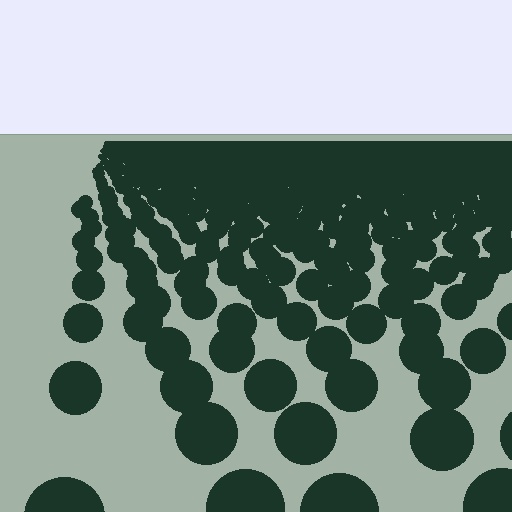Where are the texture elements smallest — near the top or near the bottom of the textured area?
Near the top.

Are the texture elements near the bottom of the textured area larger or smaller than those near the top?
Larger. Near the bottom, elements are closer to the viewer and appear at a bigger on-screen size.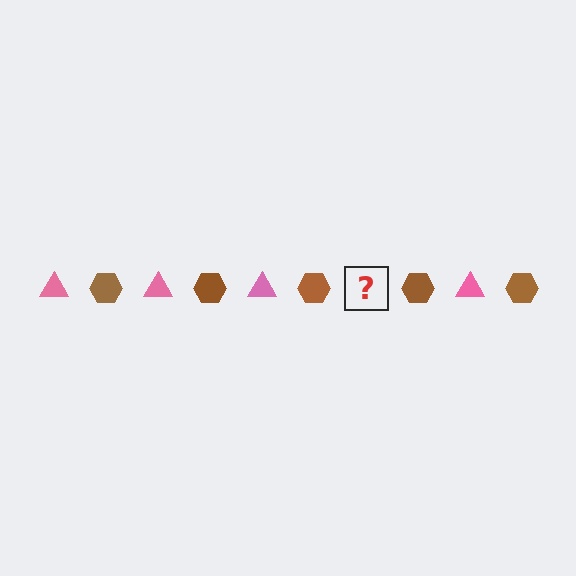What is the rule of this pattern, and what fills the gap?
The rule is that the pattern alternates between pink triangle and brown hexagon. The gap should be filled with a pink triangle.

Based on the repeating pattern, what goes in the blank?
The blank should be a pink triangle.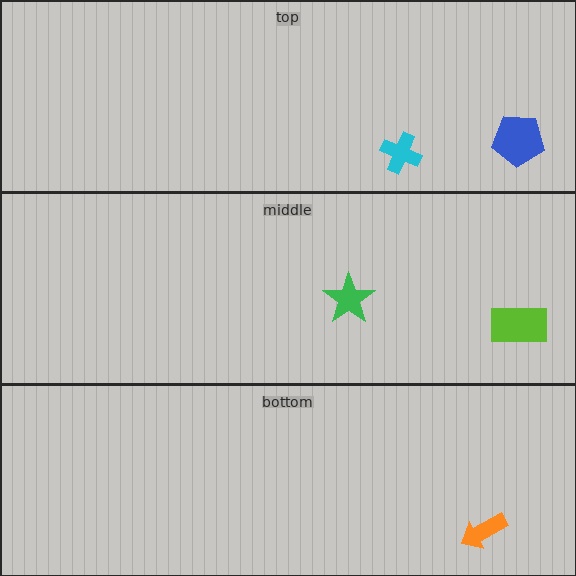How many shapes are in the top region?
2.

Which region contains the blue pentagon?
The top region.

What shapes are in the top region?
The cyan cross, the blue pentagon.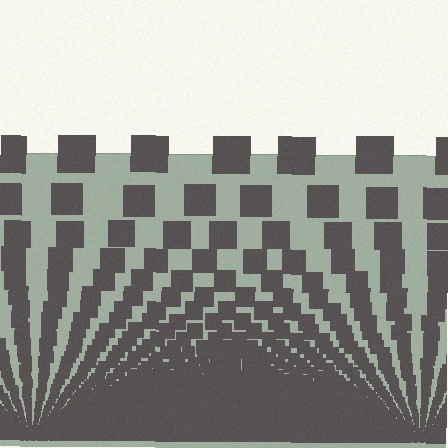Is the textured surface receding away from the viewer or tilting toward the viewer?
The surface appears to tilt toward the viewer. Texture elements get larger and sparser toward the top.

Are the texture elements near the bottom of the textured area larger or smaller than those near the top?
Smaller. The gradient is inverted — elements near the bottom are smaller and denser.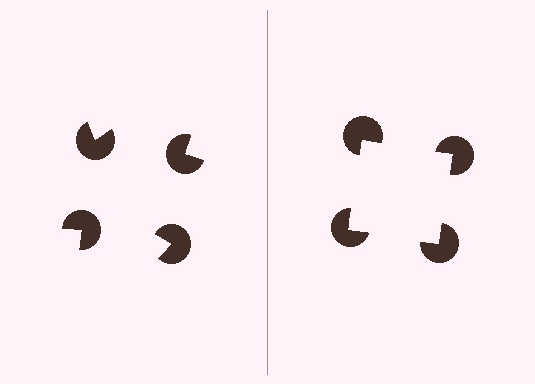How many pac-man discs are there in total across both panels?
8 — 4 on each side.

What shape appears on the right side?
An illusory square.